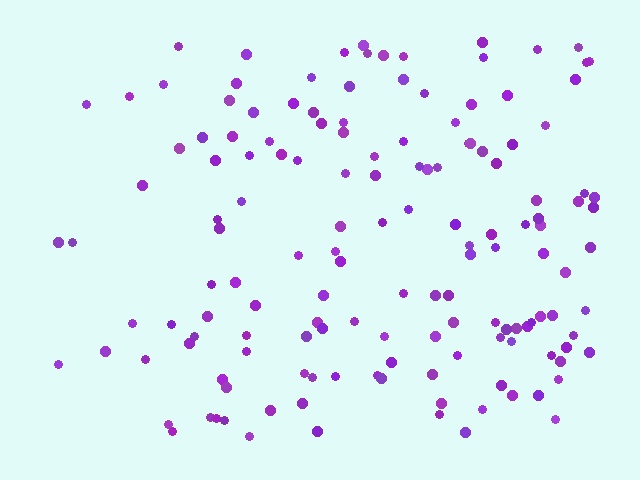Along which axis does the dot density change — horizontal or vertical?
Horizontal.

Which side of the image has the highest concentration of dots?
The right.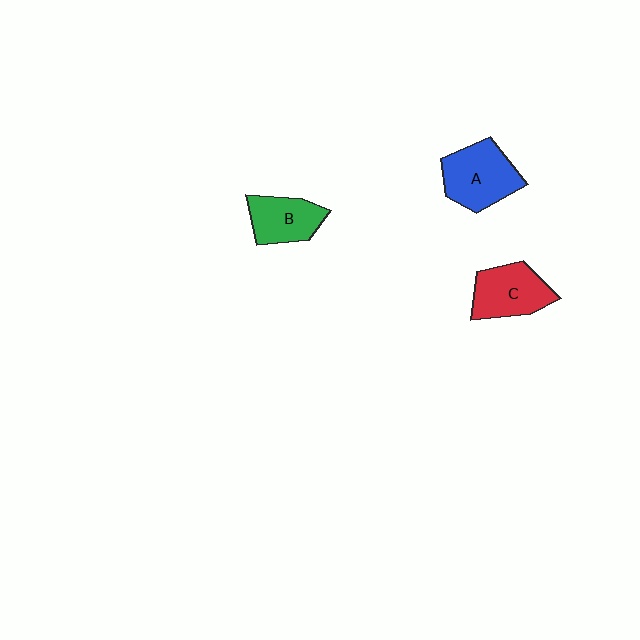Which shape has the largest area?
Shape A (blue).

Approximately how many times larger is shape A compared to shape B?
Approximately 1.3 times.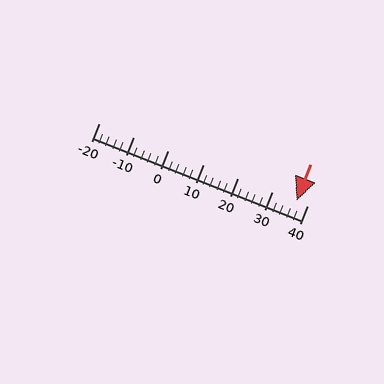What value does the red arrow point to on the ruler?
The red arrow points to approximately 37.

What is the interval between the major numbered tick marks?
The major tick marks are spaced 10 units apart.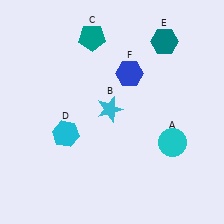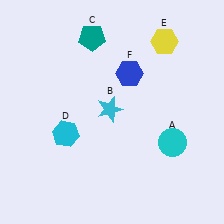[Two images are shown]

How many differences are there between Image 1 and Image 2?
There is 1 difference between the two images.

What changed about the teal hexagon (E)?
In Image 1, E is teal. In Image 2, it changed to yellow.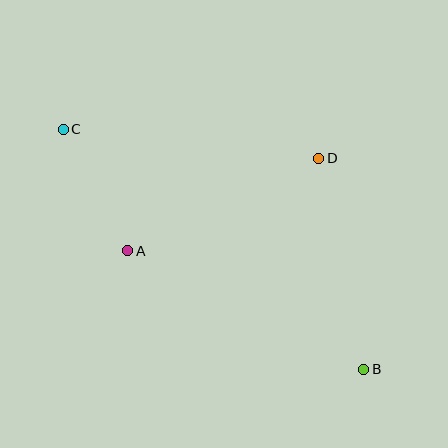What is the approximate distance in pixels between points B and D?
The distance between B and D is approximately 216 pixels.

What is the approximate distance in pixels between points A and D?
The distance between A and D is approximately 212 pixels.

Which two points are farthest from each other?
Points B and C are farthest from each other.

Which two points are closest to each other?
Points A and C are closest to each other.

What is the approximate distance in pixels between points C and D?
The distance between C and D is approximately 258 pixels.